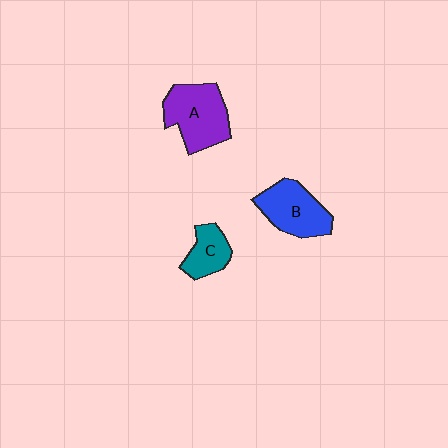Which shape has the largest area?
Shape A (purple).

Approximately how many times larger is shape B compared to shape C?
Approximately 1.6 times.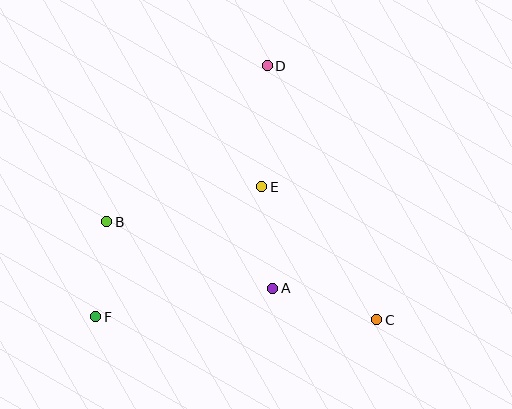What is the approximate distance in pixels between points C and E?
The distance between C and E is approximately 176 pixels.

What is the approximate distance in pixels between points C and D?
The distance between C and D is approximately 276 pixels.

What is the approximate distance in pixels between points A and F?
The distance between A and F is approximately 179 pixels.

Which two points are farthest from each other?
Points D and F are farthest from each other.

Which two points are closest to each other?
Points B and F are closest to each other.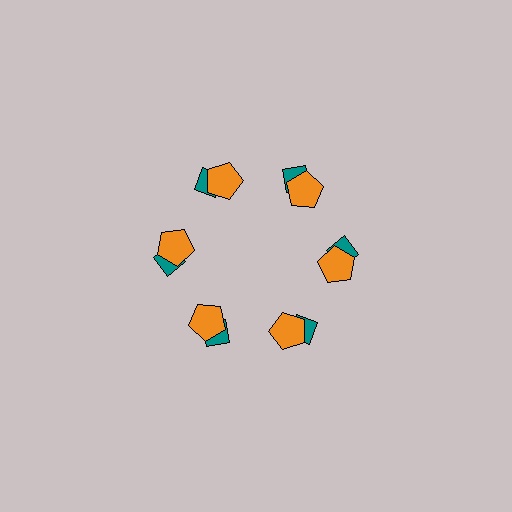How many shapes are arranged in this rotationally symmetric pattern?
There are 12 shapes, arranged in 6 groups of 2.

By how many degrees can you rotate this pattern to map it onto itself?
The pattern maps onto itself every 60 degrees of rotation.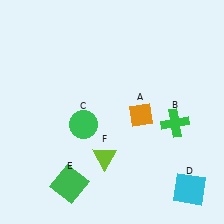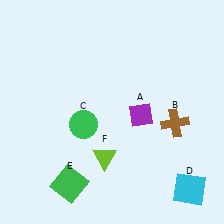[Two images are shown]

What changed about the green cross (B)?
In Image 1, B is green. In Image 2, it changed to brown.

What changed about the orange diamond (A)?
In Image 1, A is orange. In Image 2, it changed to purple.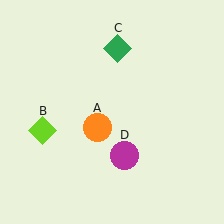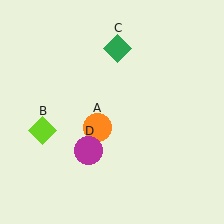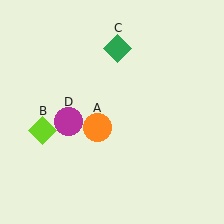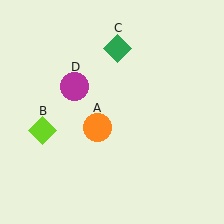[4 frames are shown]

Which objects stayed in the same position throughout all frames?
Orange circle (object A) and lime diamond (object B) and green diamond (object C) remained stationary.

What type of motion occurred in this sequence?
The magenta circle (object D) rotated clockwise around the center of the scene.